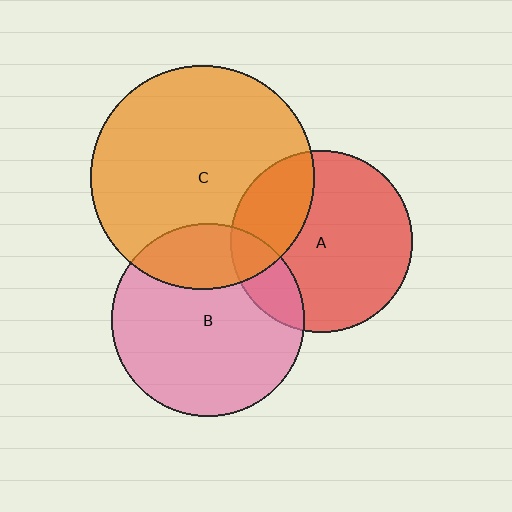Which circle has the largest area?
Circle C (orange).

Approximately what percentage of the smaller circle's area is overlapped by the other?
Approximately 15%.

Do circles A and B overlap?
Yes.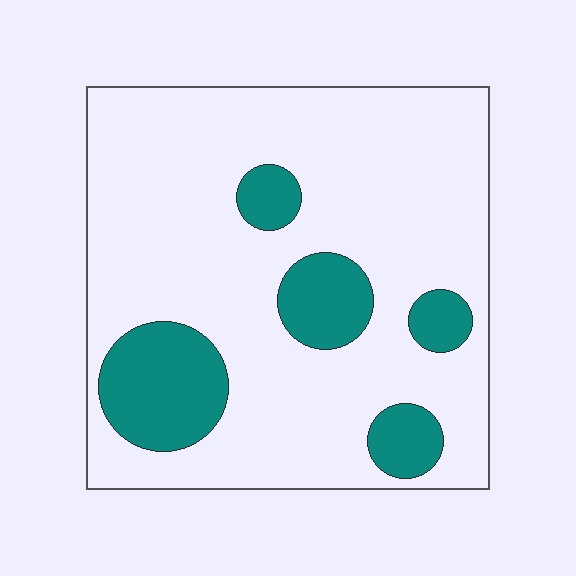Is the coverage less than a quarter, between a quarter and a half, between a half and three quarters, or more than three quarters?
Less than a quarter.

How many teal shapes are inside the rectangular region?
5.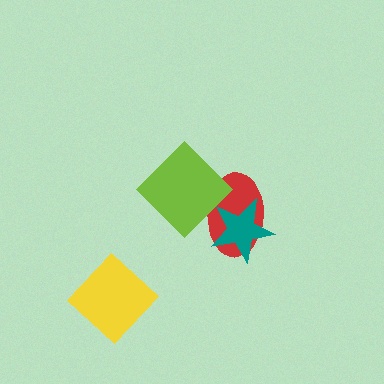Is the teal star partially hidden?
Yes, it is partially covered by another shape.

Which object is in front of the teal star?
The lime diamond is in front of the teal star.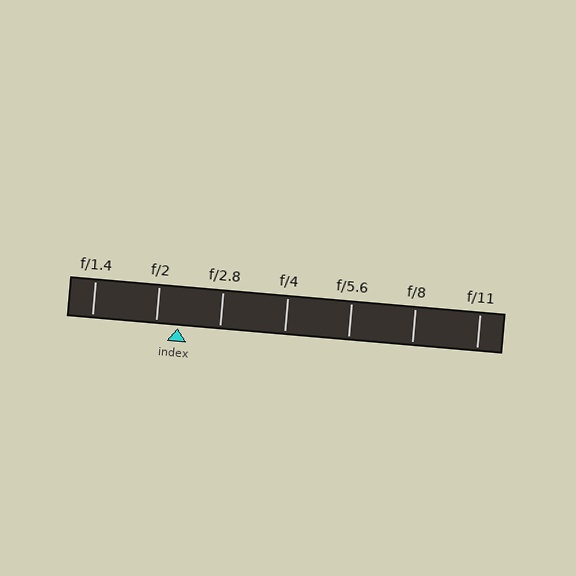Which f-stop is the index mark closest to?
The index mark is closest to f/2.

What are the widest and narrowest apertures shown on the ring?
The widest aperture shown is f/1.4 and the narrowest is f/11.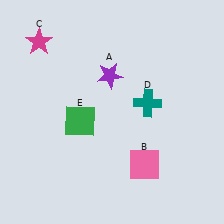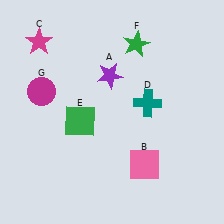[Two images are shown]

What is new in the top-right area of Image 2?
A green star (F) was added in the top-right area of Image 2.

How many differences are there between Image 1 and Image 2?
There are 2 differences between the two images.